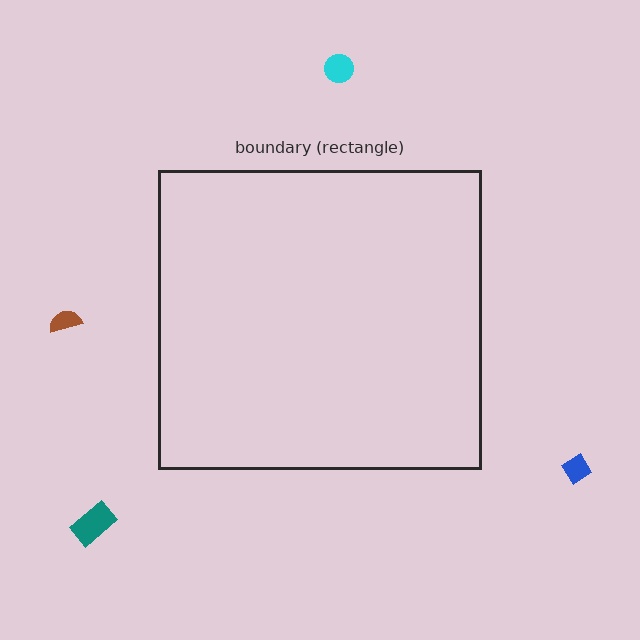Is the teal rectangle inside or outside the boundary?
Outside.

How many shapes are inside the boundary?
0 inside, 4 outside.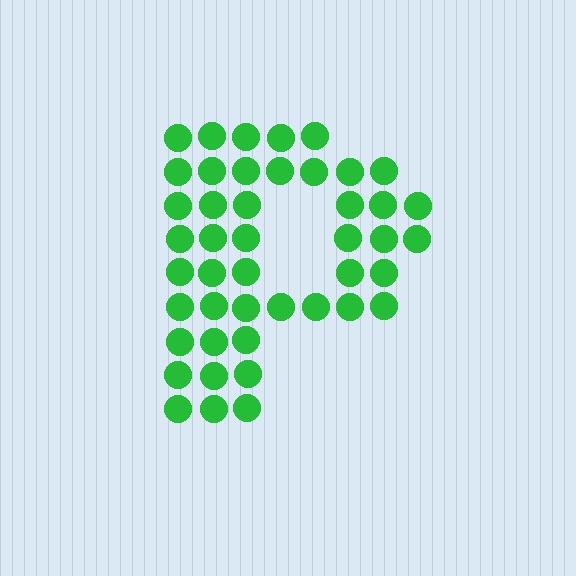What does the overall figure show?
The overall figure shows the letter P.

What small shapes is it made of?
It is made of small circles.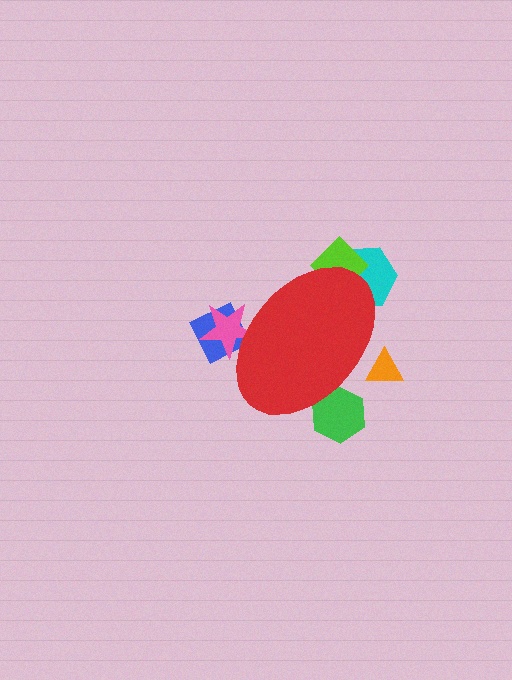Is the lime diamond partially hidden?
Yes, the lime diamond is partially hidden behind the red ellipse.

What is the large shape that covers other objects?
A red ellipse.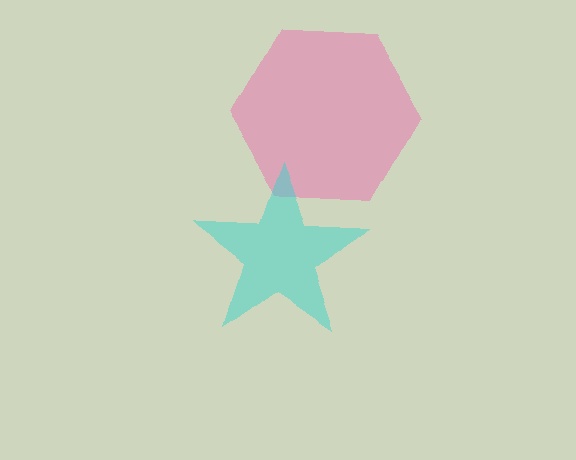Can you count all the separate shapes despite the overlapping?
Yes, there are 2 separate shapes.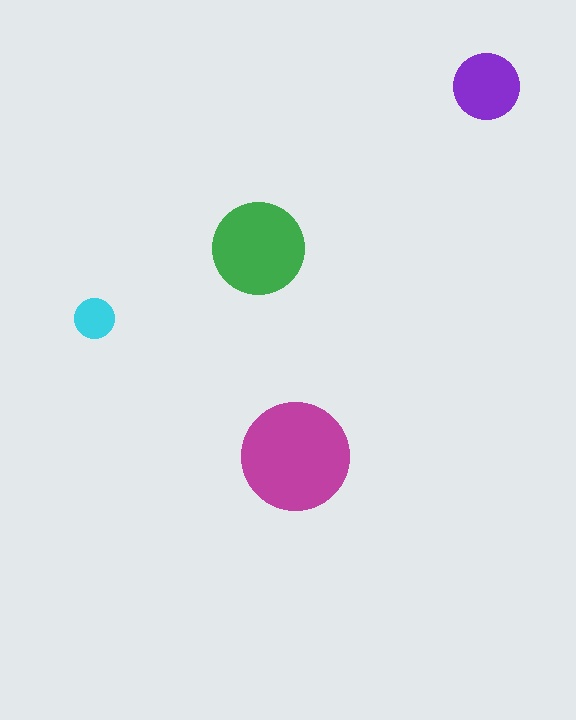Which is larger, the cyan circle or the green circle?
The green one.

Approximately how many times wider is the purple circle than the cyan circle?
About 1.5 times wider.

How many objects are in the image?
There are 4 objects in the image.